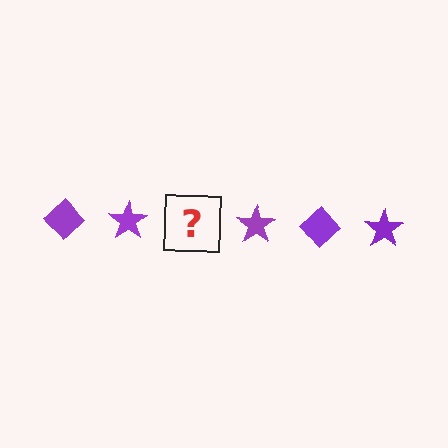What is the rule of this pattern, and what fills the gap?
The rule is that the pattern cycles through diamond, star shapes in purple. The gap should be filled with a purple diamond.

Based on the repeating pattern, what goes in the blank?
The blank should be a purple diamond.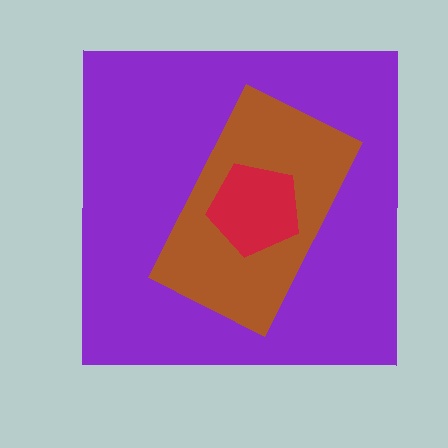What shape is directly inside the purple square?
The brown rectangle.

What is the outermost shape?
The purple square.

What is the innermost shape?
The red pentagon.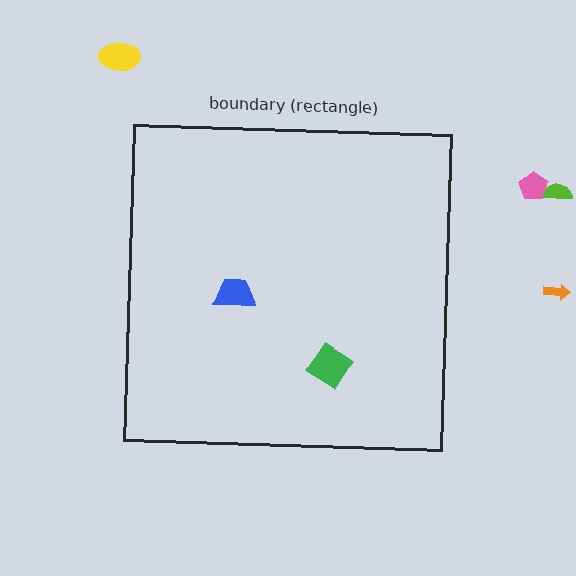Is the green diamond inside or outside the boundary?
Inside.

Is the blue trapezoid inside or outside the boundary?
Inside.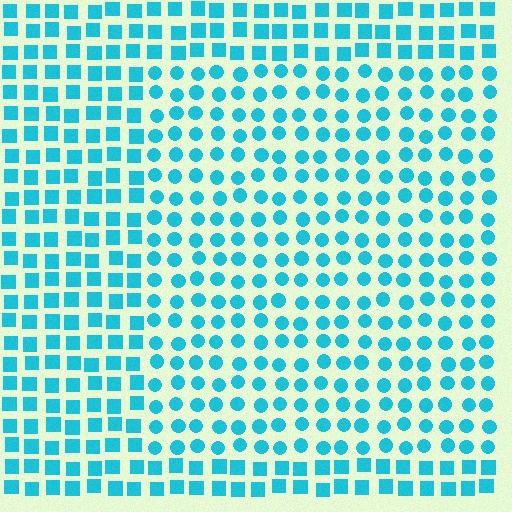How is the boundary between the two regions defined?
The boundary is defined by a change in element shape: circles inside vs. squares outside. All elements share the same color and spacing.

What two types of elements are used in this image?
The image uses circles inside the rectangle region and squares outside it.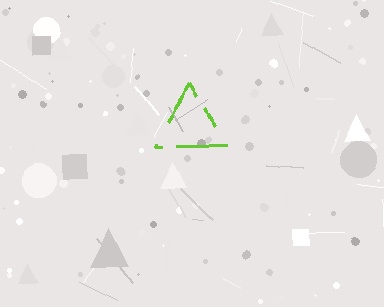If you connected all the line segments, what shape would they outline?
They would outline a triangle.